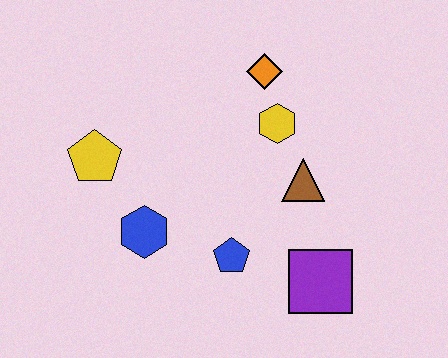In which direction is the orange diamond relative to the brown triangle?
The orange diamond is above the brown triangle.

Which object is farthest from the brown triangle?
The yellow pentagon is farthest from the brown triangle.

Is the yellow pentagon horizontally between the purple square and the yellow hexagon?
No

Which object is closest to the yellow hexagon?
The orange diamond is closest to the yellow hexagon.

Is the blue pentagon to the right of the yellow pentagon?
Yes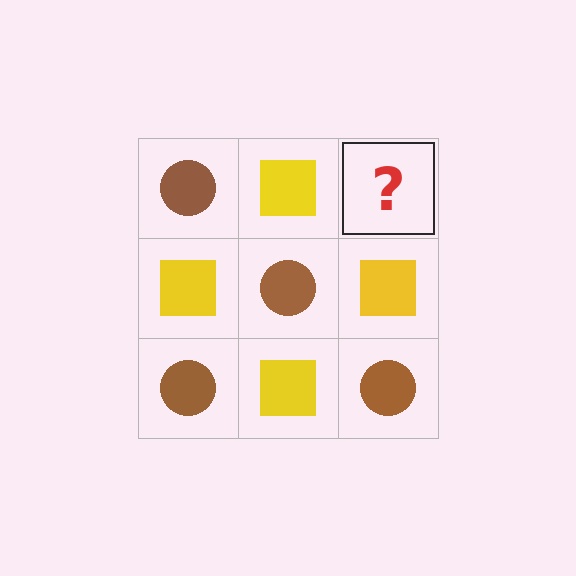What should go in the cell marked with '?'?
The missing cell should contain a brown circle.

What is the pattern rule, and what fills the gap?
The rule is that it alternates brown circle and yellow square in a checkerboard pattern. The gap should be filled with a brown circle.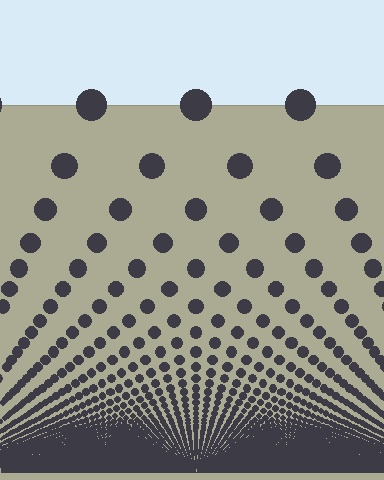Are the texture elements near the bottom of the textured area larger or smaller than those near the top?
Smaller. The gradient is inverted — elements near the bottom are smaller and denser.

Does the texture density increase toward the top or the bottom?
Density increases toward the bottom.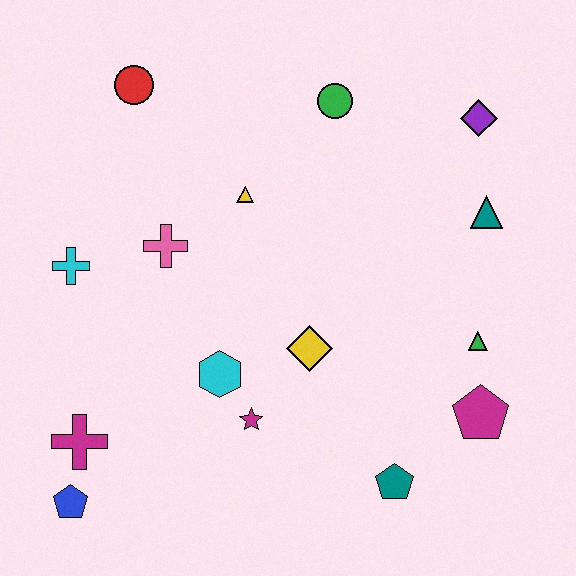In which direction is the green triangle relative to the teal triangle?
The green triangle is below the teal triangle.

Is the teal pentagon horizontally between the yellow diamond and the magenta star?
No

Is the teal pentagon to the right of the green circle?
Yes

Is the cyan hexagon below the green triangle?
Yes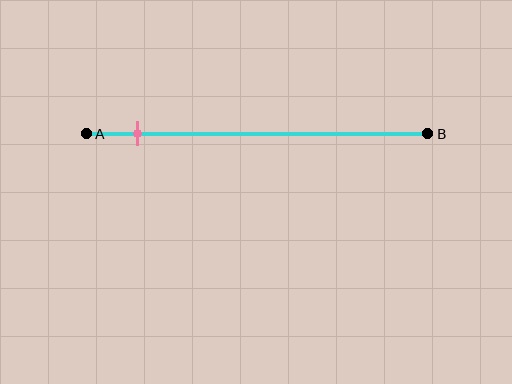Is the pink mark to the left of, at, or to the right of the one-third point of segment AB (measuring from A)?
The pink mark is to the left of the one-third point of segment AB.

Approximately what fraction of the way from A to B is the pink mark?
The pink mark is approximately 15% of the way from A to B.